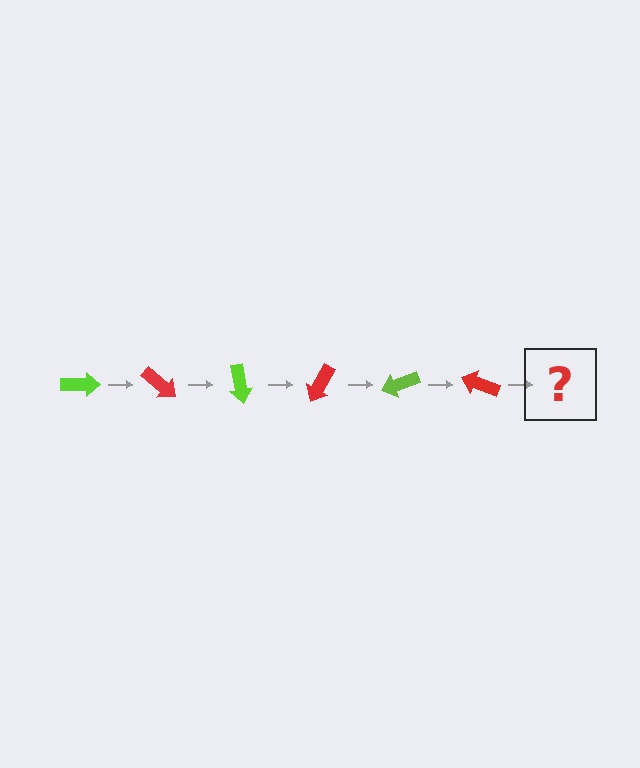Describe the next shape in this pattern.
It should be a lime arrow, rotated 240 degrees from the start.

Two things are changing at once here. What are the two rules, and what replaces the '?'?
The two rules are that it rotates 40 degrees each step and the color cycles through lime and red. The '?' should be a lime arrow, rotated 240 degrees from the start.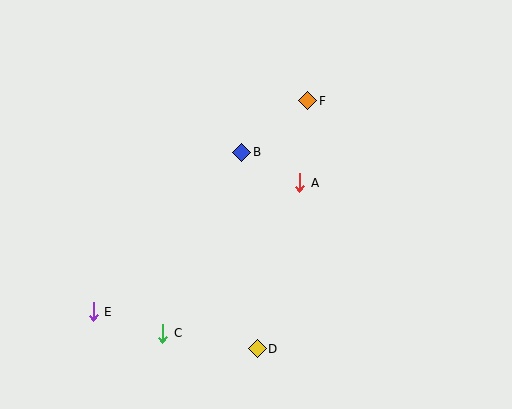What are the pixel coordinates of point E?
Point E is at (93, 312).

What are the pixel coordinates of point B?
Point B is at (242, 152).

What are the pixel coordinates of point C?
Point C is at (163, 334).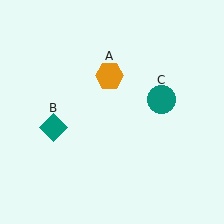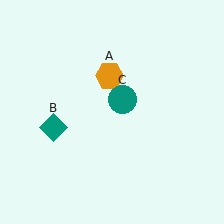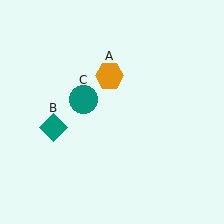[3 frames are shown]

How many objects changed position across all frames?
1 object changed position: teal circle (object C).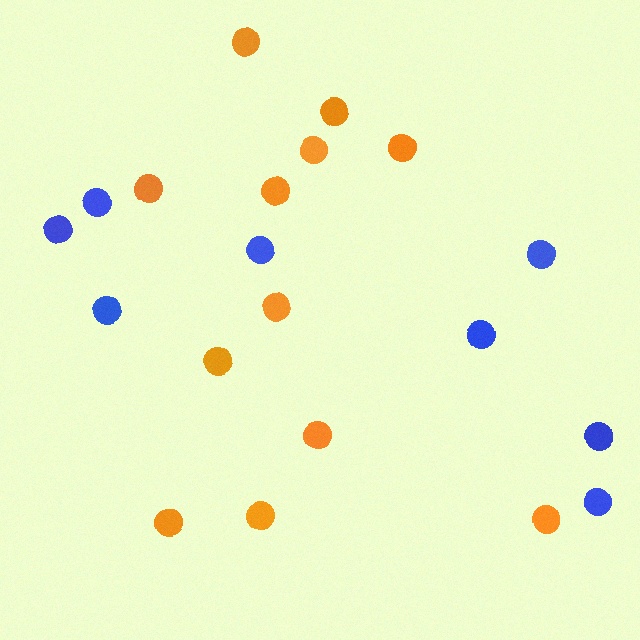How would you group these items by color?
There are 2 groups: one group of blue circles (8) and one group of orange circles (12).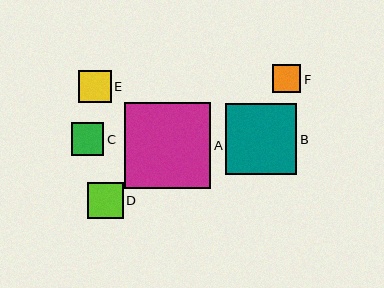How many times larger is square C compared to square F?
Square C is approximately 1.2 times the size of square F.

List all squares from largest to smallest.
From largest to smallest: A, B, D, C, E, F.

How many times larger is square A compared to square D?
Square A is approximately 2.4 times the size of square D.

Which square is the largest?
Square A is the largest with a size of approximately 86 pixels.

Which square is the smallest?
Square F is the smallest with a size of approximately 28 pixels.